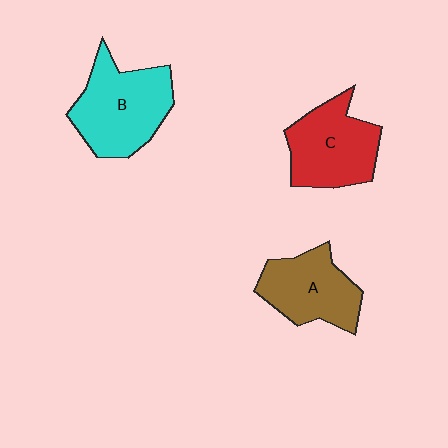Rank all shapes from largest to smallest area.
From largest to smallest: B (cyan), C (red), A (brown).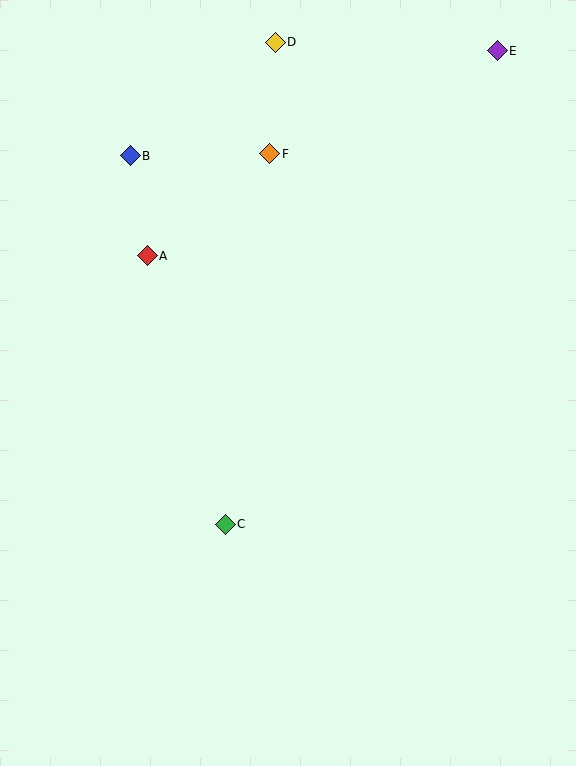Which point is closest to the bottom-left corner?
Point C is closest to the bottom-left corner.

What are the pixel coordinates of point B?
Point B is at (130, 156).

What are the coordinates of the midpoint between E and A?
The midpoint between E and A is at (322, 153).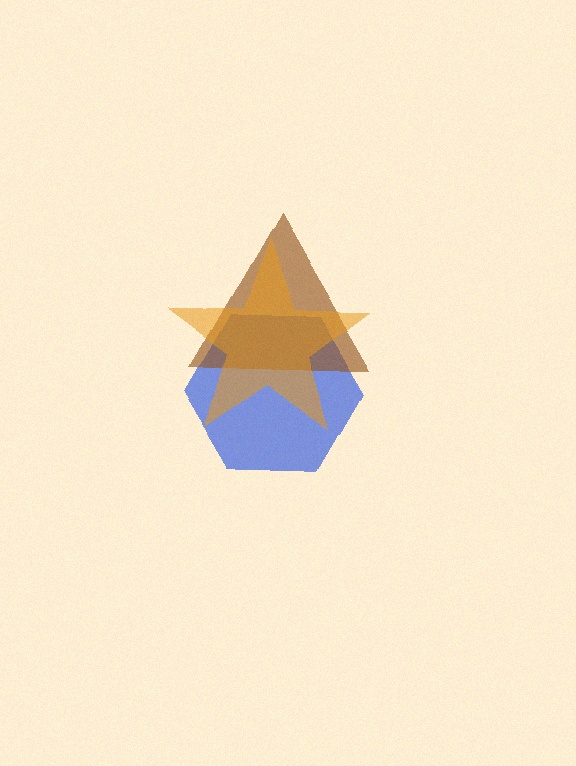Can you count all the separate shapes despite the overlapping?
Yes, there are 3 separate shapes.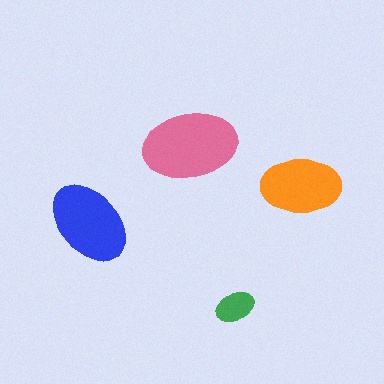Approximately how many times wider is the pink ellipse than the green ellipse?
About 2.5 times wider.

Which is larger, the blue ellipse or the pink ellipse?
The pink one.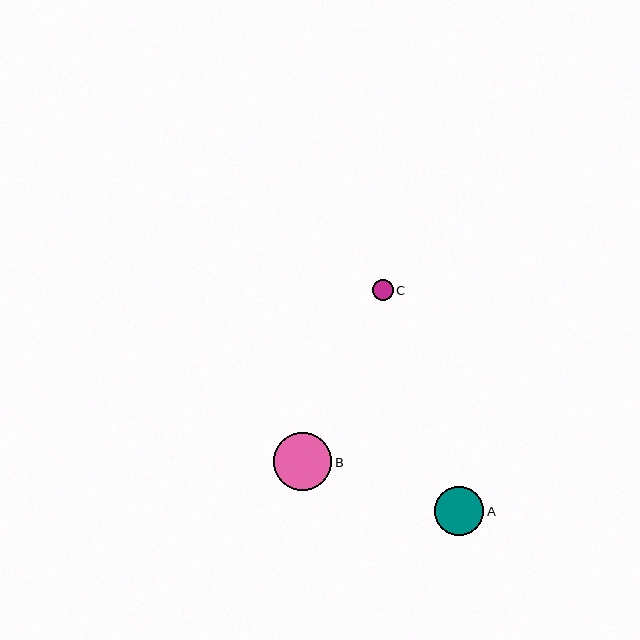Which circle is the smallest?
Circle C is the smallest with a size of approximately 21 pixels.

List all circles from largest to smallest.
From largest to smallest: B, A, C.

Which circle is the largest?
Circle B is the largest with a size of approximately 58 pixels.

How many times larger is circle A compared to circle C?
Circle A is approximately 2.4 times the size of circle C.